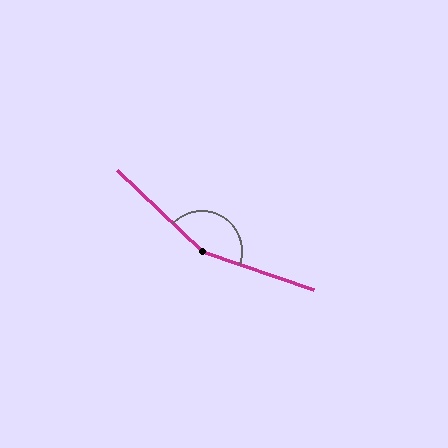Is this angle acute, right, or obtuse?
It is obtuse.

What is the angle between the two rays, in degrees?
Approximately 155 degrees.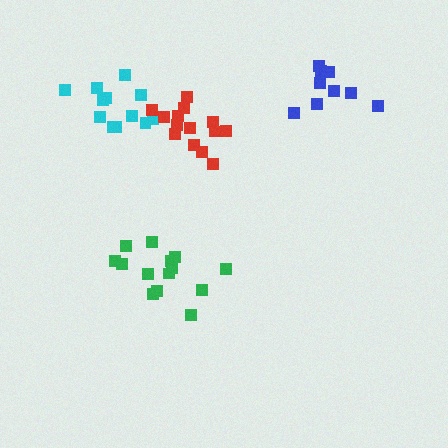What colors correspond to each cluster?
The clusters are colored: blue, cyan, red, green.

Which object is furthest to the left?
The cyan cluster is leftmost.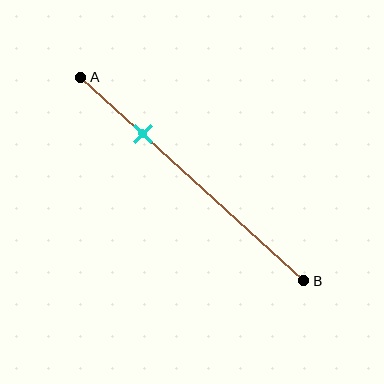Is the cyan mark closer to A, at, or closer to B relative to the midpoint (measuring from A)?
The cyan mark is closer to point A than the midpoint of segment AB.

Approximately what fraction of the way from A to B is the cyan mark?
The cyan mark is approximately 30% of the way from A to B.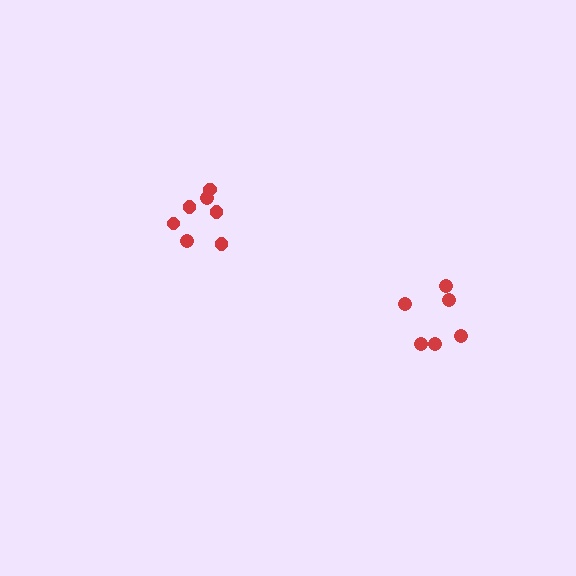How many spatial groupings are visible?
There are 2 spatial groupings.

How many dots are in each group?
Group 1: 7 dots, Group 2: 6 dots (13 total).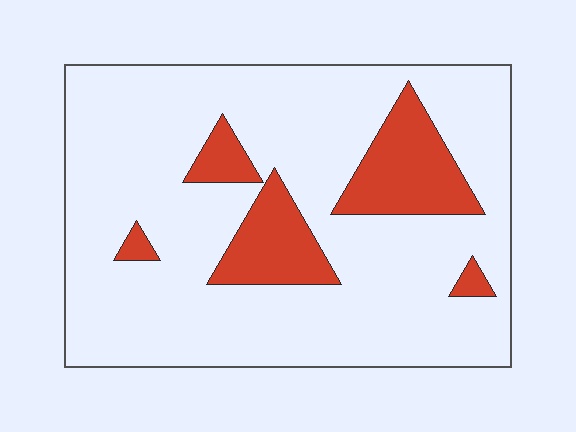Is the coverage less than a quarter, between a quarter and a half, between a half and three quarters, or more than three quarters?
Less than a quarter.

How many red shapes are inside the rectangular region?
5.